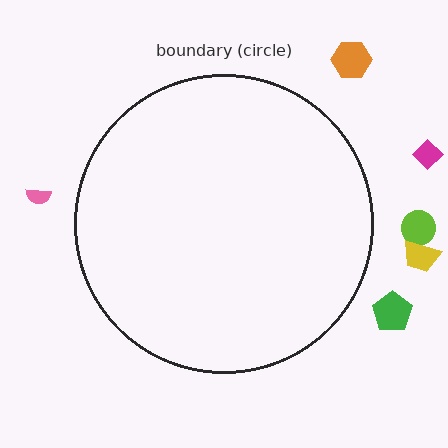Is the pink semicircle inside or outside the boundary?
Outside.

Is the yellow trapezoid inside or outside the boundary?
Outside.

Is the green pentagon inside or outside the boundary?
Outside.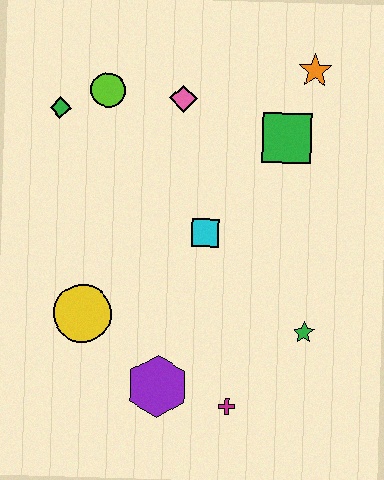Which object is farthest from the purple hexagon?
The orange star is farthest from the purple hexagon.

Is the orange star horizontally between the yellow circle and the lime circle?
No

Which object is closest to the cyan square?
The green square is closest to the cyan square.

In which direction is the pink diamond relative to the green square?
The pink diamond is to the left of the green square.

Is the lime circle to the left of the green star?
Yes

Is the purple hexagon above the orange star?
No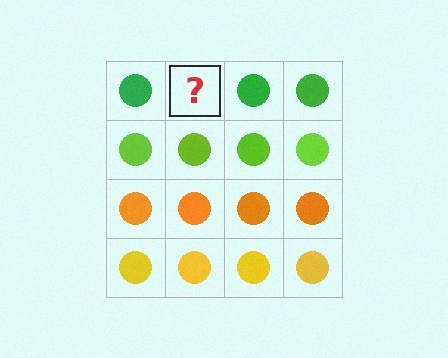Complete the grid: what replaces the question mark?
The question mark should be replaced with a green circle.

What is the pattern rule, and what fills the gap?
The rule is that each row has a consistent color. The gap should be filled with a green circle.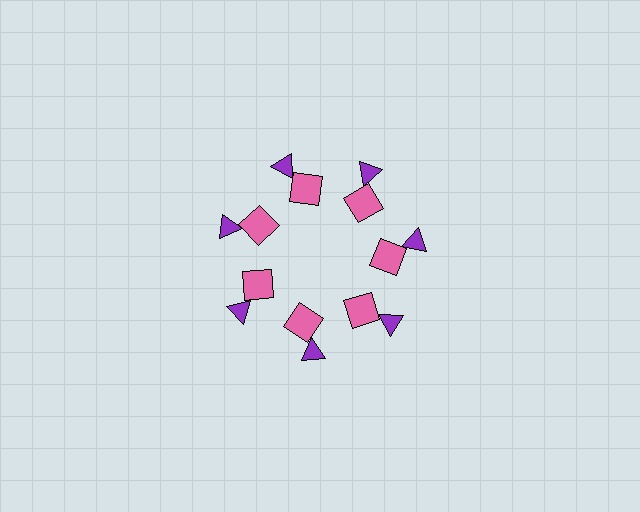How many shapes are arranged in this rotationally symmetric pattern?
There are 14 shapes, arranged in 7 groups of 2.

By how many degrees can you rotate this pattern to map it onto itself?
The pattern maps onto itself every 51 degrees of rotation.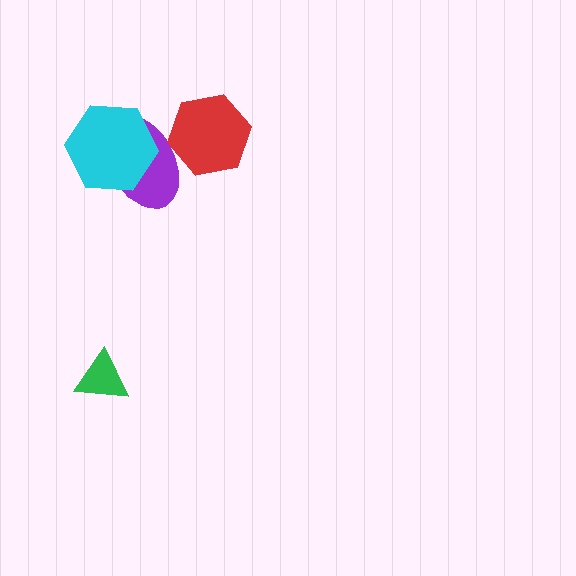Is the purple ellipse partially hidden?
Yes, it is partially covered by another shape.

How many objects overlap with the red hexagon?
1 object overlaps with the red hexagon.